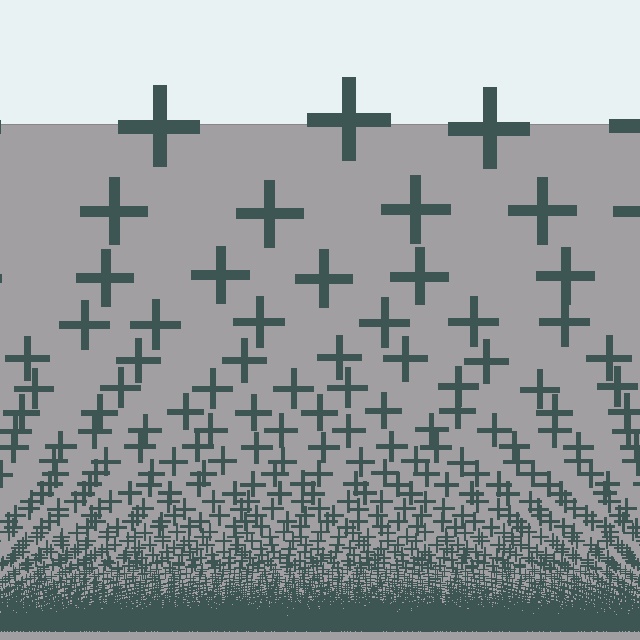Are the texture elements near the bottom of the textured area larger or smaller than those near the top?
Smaller. The gradient is inverted — elements near the bottom are smaller and denser.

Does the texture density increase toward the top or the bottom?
Density increases toward the bottom.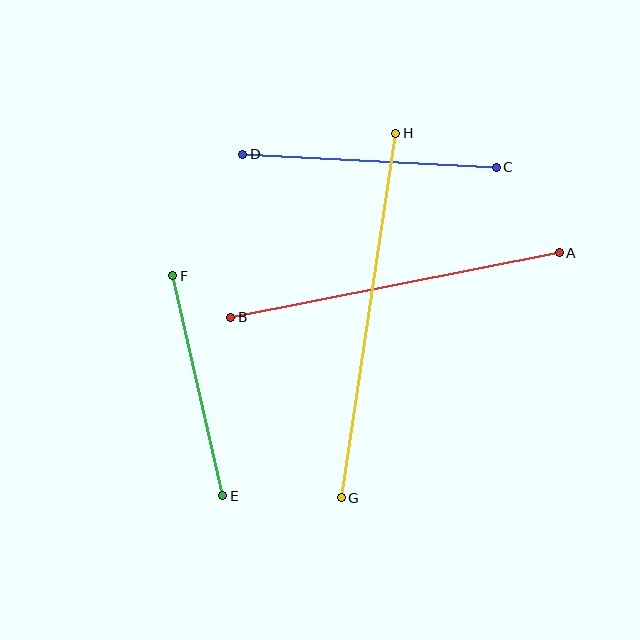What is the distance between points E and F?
The distance is approximately 225 pixels.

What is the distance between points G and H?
The distance is approximately 369 pixels.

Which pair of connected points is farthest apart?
Points G and H are farthest apart.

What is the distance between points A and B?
The distance is approximately 335 pixels.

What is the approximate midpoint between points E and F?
The midpoint is at approximately (198, 386) pixels.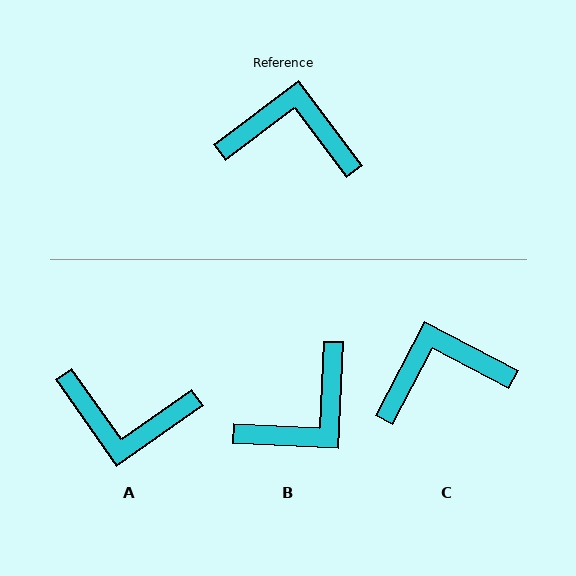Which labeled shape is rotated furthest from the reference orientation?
A, about 178 degrees away.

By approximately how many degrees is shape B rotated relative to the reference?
Approximately 129 degrees clockwise.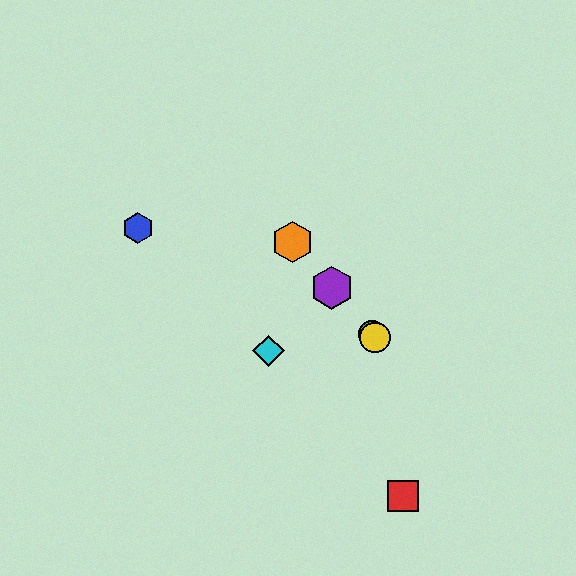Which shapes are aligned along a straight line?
The green circle, the yellow circle, the purple hexagon, the orange hexagon are aligned along a straight line.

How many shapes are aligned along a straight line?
4 shapes (the green circle, the yellow circle, the purple hexagon, the orange hexagon) are aligned along a straight line.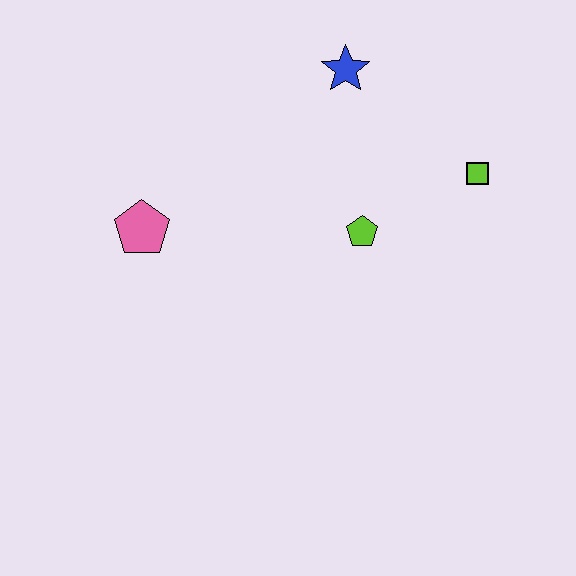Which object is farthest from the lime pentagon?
The pink pentagon is farthest from the lime pentagon.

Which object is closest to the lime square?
The lime pentagon is closest to the lime square.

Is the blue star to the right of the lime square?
No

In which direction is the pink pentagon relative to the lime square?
The pink pentagon is to the left of the lime square.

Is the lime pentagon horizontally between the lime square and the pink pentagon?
Yes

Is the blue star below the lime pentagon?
No